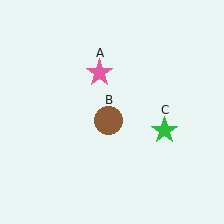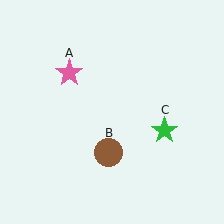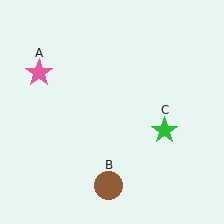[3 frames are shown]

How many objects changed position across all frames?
2 objects changed position: pink star (object A), brown circle (object B).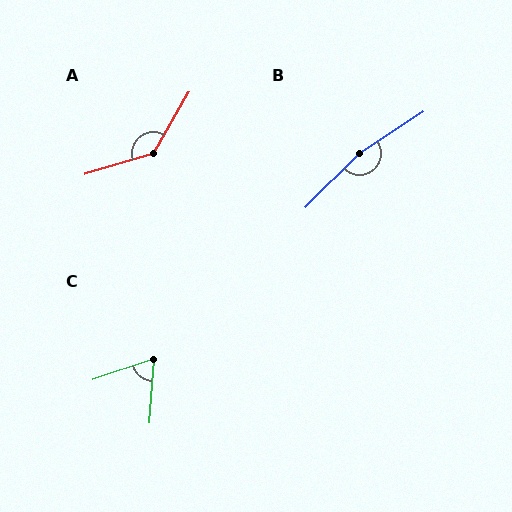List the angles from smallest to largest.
C (67°), A (137°), B (169°).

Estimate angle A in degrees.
Approximately 137 degrees.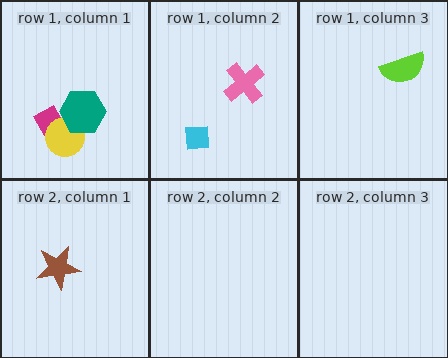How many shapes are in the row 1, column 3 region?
1.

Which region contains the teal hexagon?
The row 1, column 1 region.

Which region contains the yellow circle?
The row 1, column 1 region.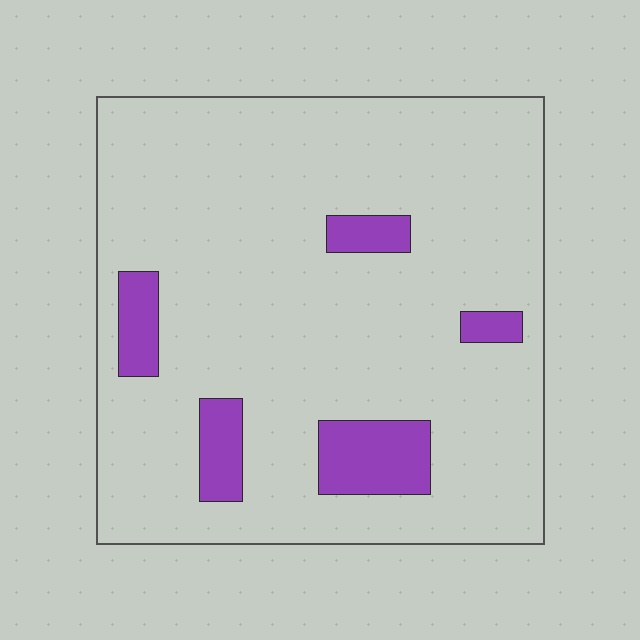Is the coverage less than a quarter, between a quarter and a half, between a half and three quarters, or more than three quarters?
Less than a quarter.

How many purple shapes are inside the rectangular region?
5.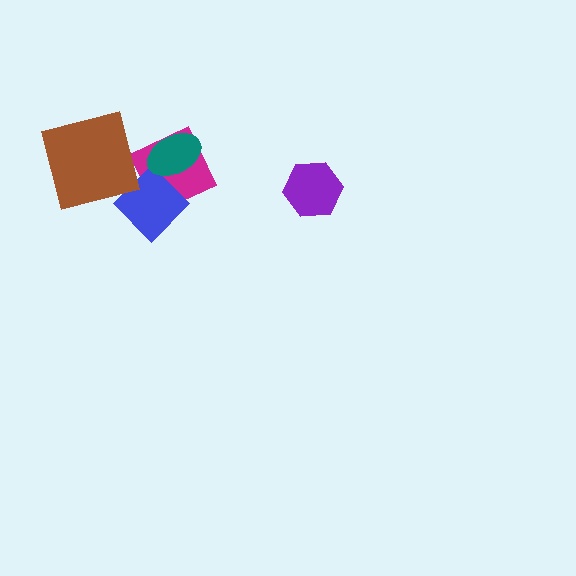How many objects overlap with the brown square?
0 objects overlap with the brown square.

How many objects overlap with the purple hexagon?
0 objects overlap with the purple hexagon.